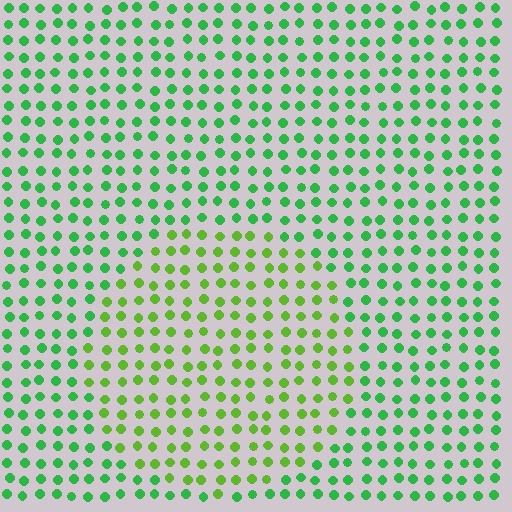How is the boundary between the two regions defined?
The boundary is defined purely by a slight shift in hue (about 33 degrees). Spacing, size, and orientation are identical on both sides.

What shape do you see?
I see a circle.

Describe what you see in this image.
The image is filled with small green elements in a uniform arrangement. A circle-shaped region is visible where the elements are tinted to a slightly different hue, forming a subtle color boundary.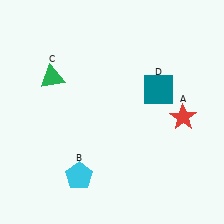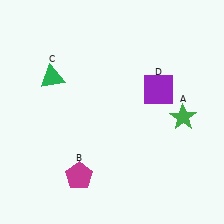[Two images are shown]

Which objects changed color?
A changed from red to green. B changed from cyan to magenta. D changed from teal to purple.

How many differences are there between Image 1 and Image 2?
There are 3 differences between the two images.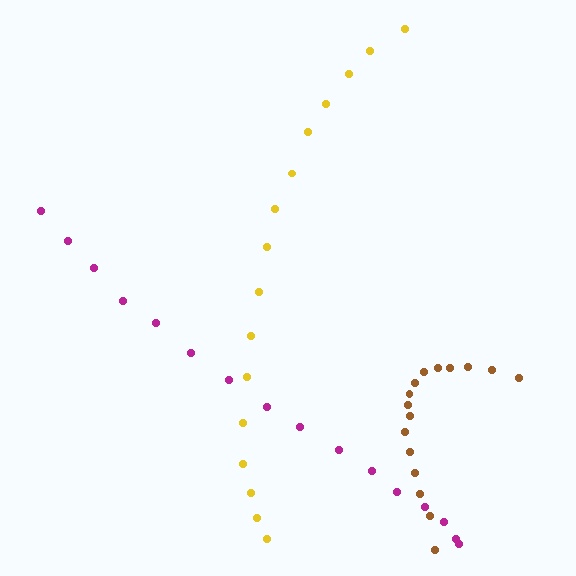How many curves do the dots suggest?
There are 3 distinct paths.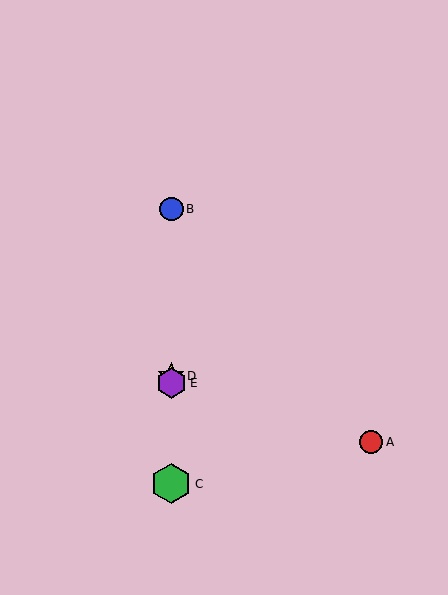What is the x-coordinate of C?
Object C is at x≈171.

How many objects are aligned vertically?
4 objects (B, C, D, E) are aligned vertically.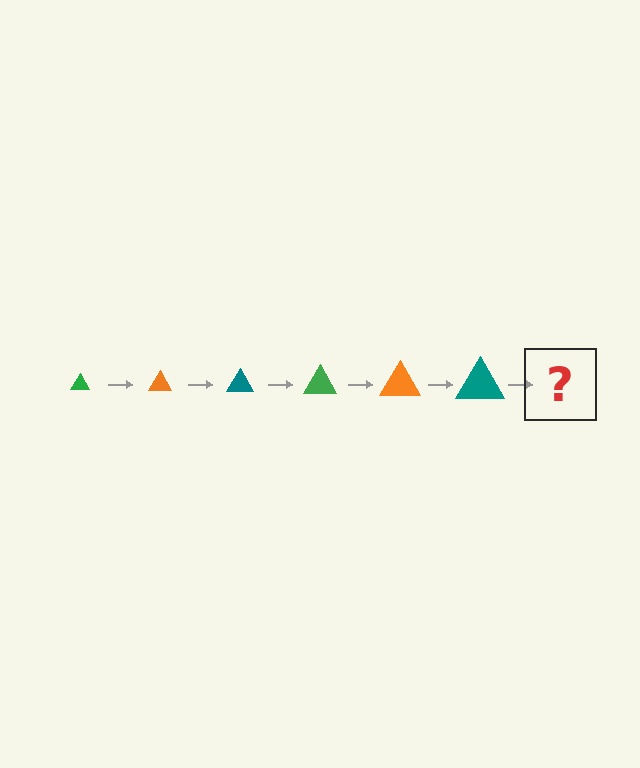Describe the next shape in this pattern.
It should be a green triangle, larger than the previous one.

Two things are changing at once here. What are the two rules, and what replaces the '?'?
The two rules are that the triangle grows larger each step and the color cycles through green, orange, and teal. The '?' should be a green triangle, larger than the previous one.